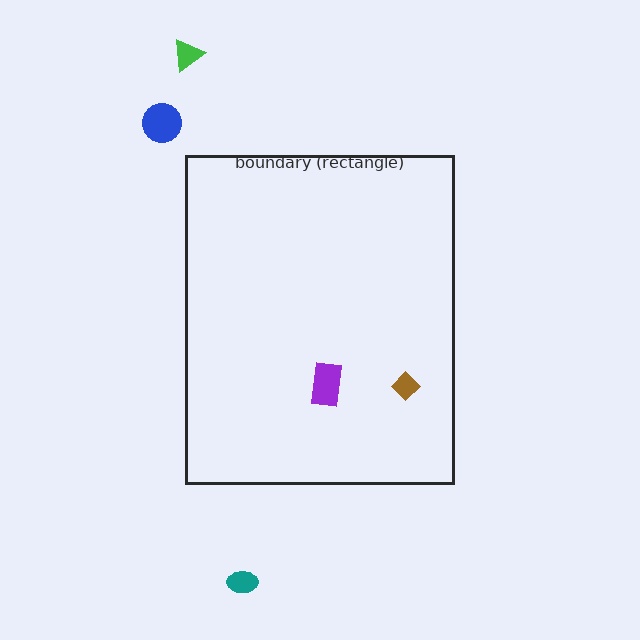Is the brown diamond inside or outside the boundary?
Inside.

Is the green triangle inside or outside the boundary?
Outside.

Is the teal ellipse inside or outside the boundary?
Outside.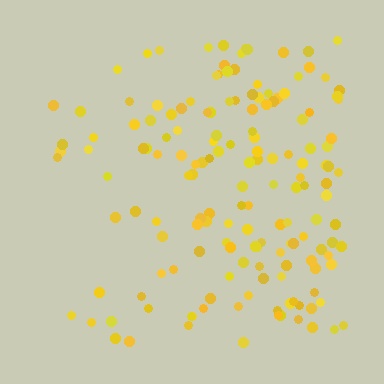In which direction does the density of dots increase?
From left to right, with the right side densest.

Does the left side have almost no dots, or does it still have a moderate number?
Still a moderate number, just noticeably fewer than the right.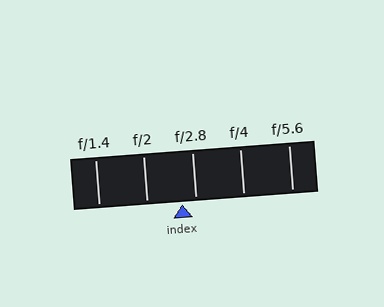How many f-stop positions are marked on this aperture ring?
There are 5 f-stop positions marked.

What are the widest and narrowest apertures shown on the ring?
The widest aperture shown is f/1.4 and the narrowest is f/5.6.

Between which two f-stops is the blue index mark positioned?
The index mark is between f/2 and f/2.8.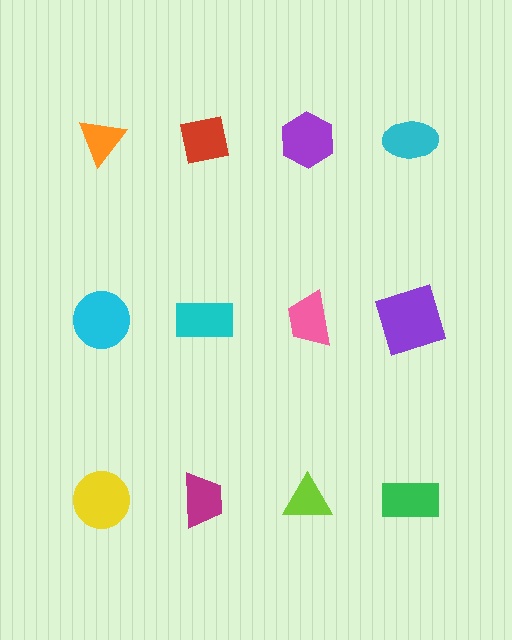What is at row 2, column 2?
A cyan rectangle.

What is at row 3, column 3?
A lime triangle.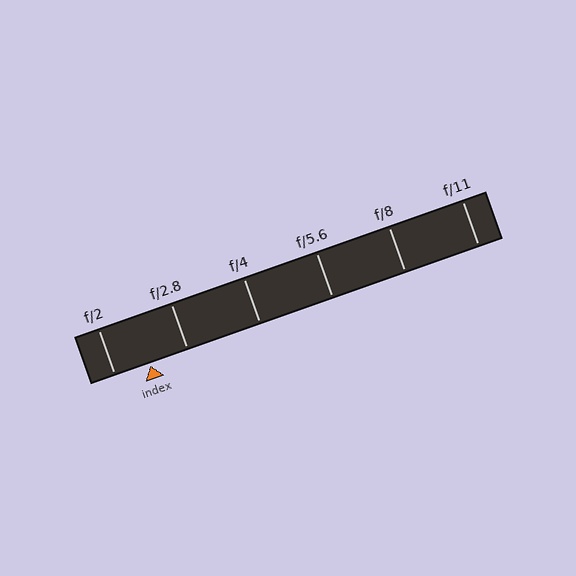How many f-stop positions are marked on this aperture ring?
There are 6 f-stop positions marked.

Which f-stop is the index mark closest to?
The index mark is closest to f/2.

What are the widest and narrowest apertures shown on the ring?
The widest aperture shown is f/2 and the narrowest is f/11.